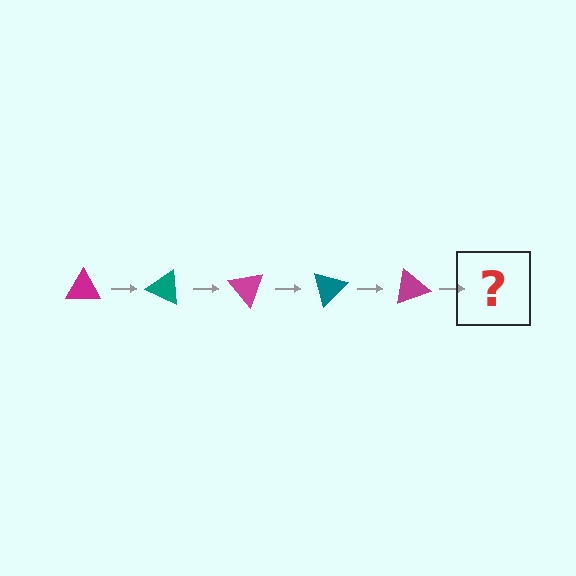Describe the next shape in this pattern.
It should be a teal triangle, rotated 125 degrees from the start.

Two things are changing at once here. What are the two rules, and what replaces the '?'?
The two rules are that it rotates 25 degrees each step and the color cycles through magenta and teal. The '?' should be a teal triangle, rotated 125 degrees from the start.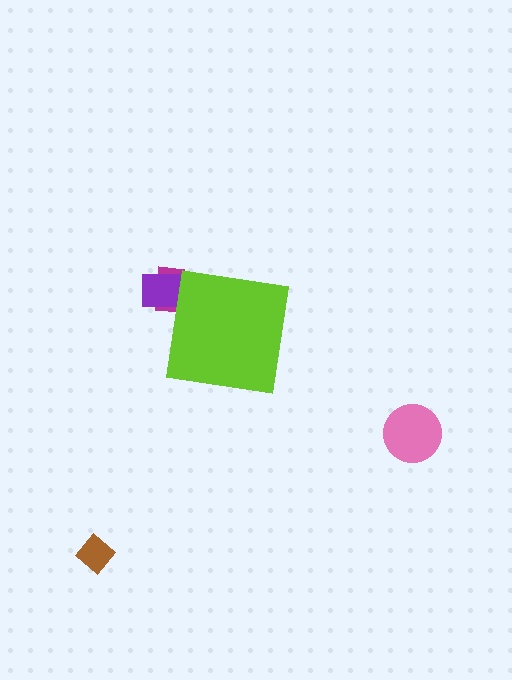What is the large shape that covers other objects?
A lime square.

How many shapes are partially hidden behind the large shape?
2 shapes are partially hidden.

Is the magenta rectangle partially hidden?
Yes, the magenta rectangle is partially hidden behind the lime square.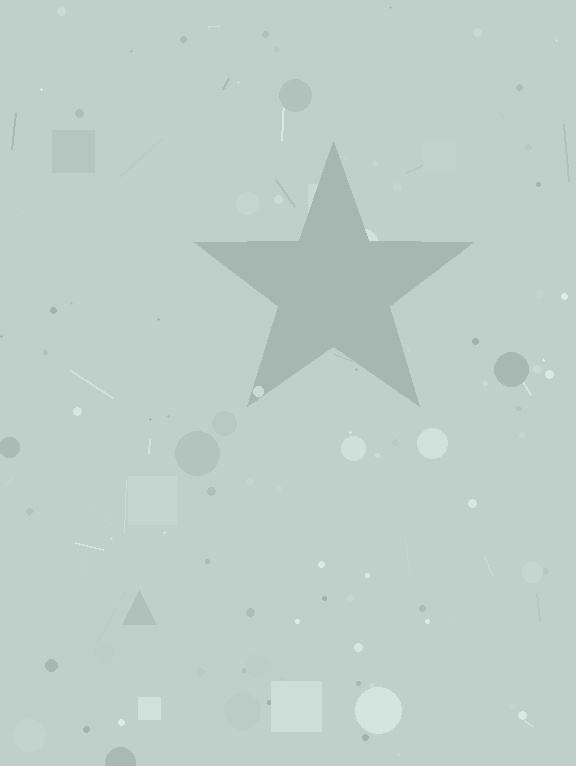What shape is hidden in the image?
A star is hidden in the image.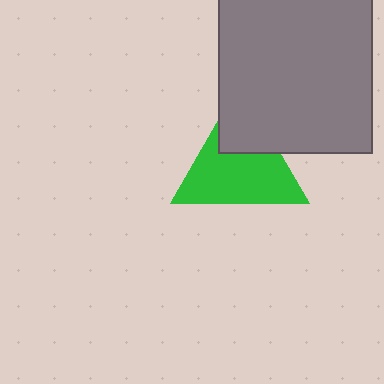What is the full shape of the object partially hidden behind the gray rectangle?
The partially hidden object is a green triangle.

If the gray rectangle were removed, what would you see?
You would see the complete green triangle.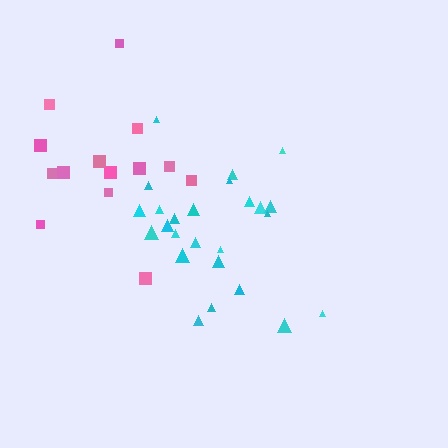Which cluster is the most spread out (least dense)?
Pink.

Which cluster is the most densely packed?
Cyan.